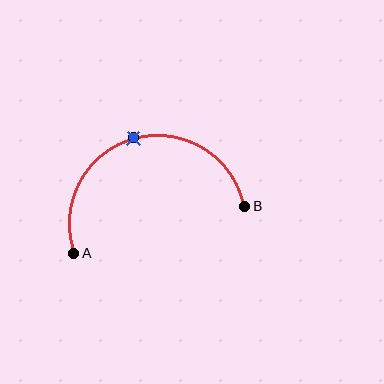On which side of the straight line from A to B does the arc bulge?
The arc bulges above the straight line connecting A and B.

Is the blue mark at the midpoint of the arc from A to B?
Yes. The blue mark lies on the arc at equal arc-length from both A and B — it is the arc midpoint.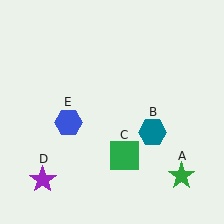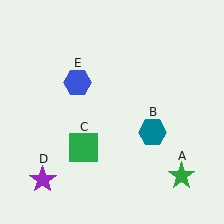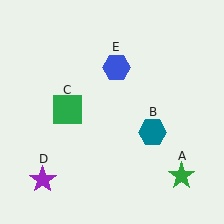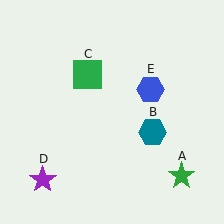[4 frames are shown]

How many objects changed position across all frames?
2 objects changed position: green square (object C), blue hexagon (object E).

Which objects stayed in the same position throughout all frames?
Green star (object A) and teal hexagon (object B) and purple star (object D) remained stationary.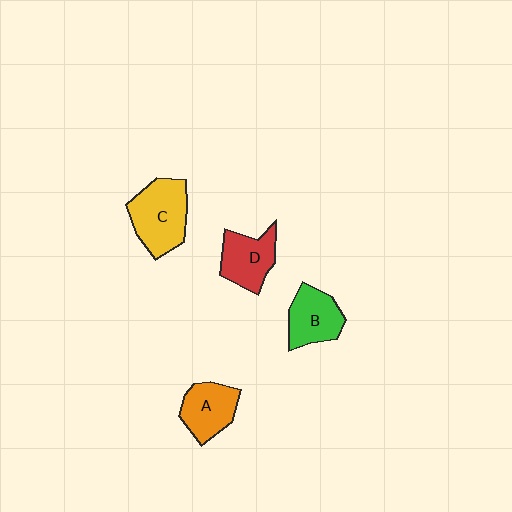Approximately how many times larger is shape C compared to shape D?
Approximately 1.3 times.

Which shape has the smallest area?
Shape A (orange).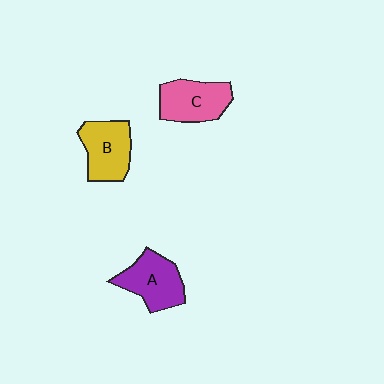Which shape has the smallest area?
Shape B (yellow).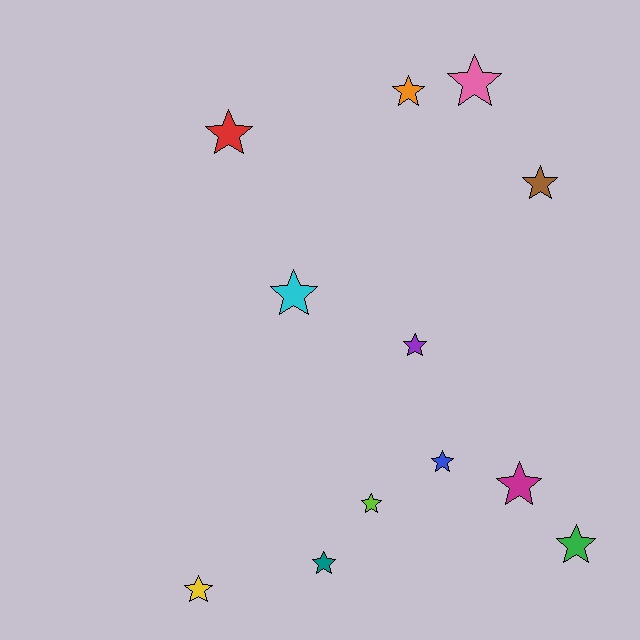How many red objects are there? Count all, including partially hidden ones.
There is 1 red object.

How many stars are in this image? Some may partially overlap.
There are 12 stars.